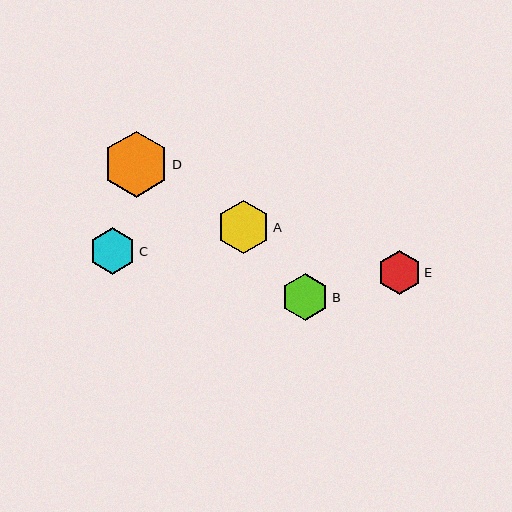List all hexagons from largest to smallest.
From largest to smallest: D, A, B, C, E.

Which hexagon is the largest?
Hexagon D is the largest with a size of approximately 66 pixels.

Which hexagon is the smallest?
Hexagon E is the smallest with a size of approximately 44 pixels.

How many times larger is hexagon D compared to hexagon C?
Hexagon D is approximately 1.4 times the size of hexagon C.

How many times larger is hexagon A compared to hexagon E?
Hexagon A is approximately 1.2 times the size of hexagon E.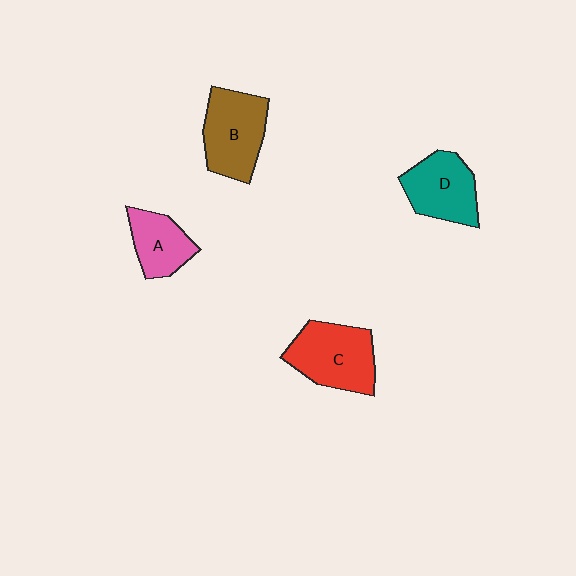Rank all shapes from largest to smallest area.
From largest to smallest: C (red), B (brown), D (teal), A (pink).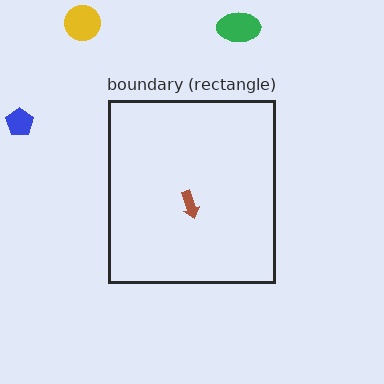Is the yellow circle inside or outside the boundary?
Outside.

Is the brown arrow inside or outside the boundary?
Inside.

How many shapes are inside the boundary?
1 inside, 3 outside.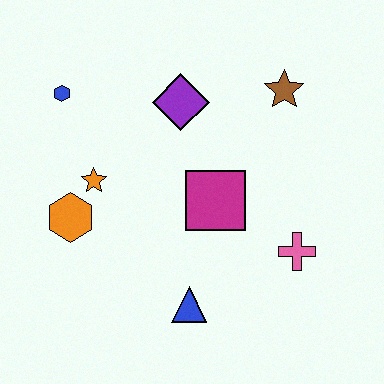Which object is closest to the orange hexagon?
The orange star is closest to the orange hexagon.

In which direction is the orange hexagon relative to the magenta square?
The orange hexagon is to the left of the magenta square.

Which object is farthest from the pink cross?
The blue hexagon is farthest from the pink cross.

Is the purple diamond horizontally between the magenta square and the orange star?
Yes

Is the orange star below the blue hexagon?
Yes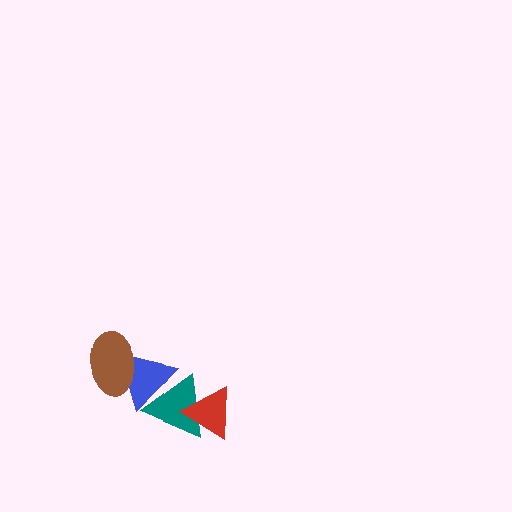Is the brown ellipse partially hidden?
No, no other shape covers it.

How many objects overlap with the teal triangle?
2 objects overlap with the teal triangle.